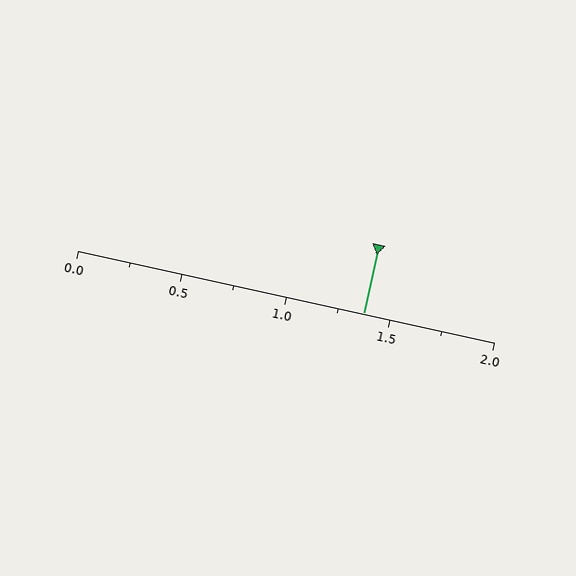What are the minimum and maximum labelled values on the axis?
The axis runs from 0.0 to 2.0.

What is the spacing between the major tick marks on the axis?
The major ticks are spaced 0.5 apart.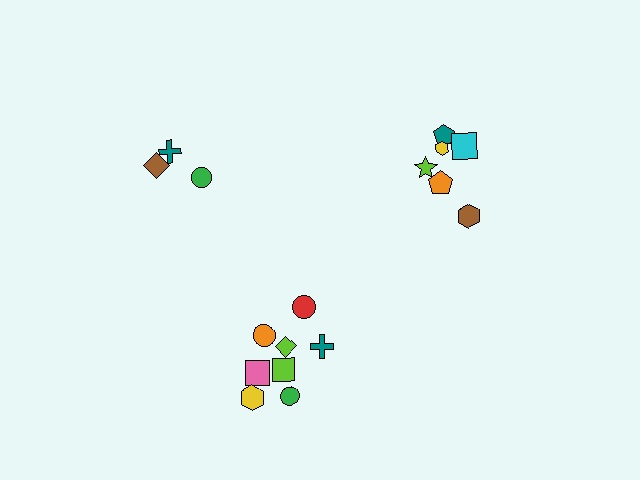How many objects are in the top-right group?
There are 6 objects.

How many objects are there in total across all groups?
There are 17 objects.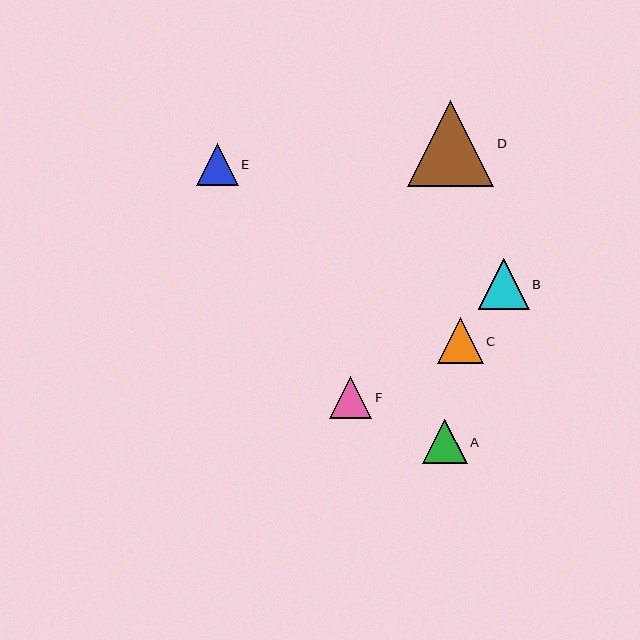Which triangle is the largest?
Triangle D is the largest with a size of approximately 87 pixels.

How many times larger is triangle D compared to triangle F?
Triangle D is approximately 2.1 times the size of triangle F.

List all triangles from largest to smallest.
From largest to smallest: D, B, C, A, E, F.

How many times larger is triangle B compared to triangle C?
Triangle B is approximately 1.1 times the size of triangle C.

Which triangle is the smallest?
Triangle F is the smallest with a size of approximately 42 pixels.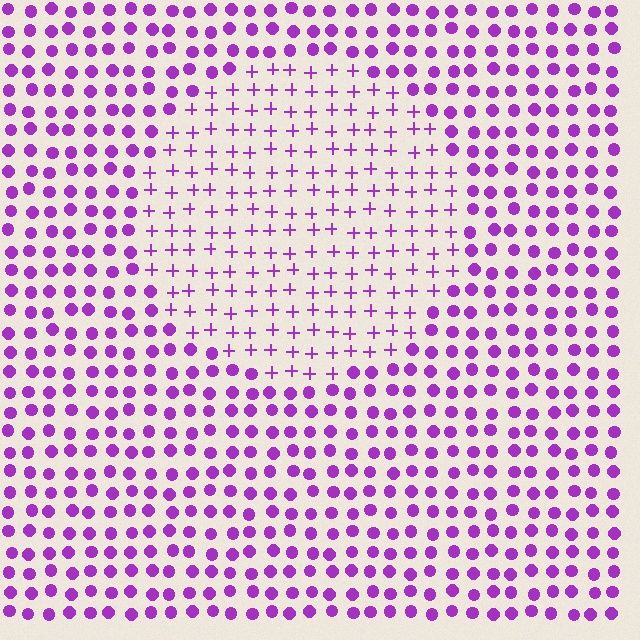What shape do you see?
I see a circle.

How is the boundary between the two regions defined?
The boundary is defined by a change in element shape: plus signs inside vs. circles outside. All elements share the same color and spacing.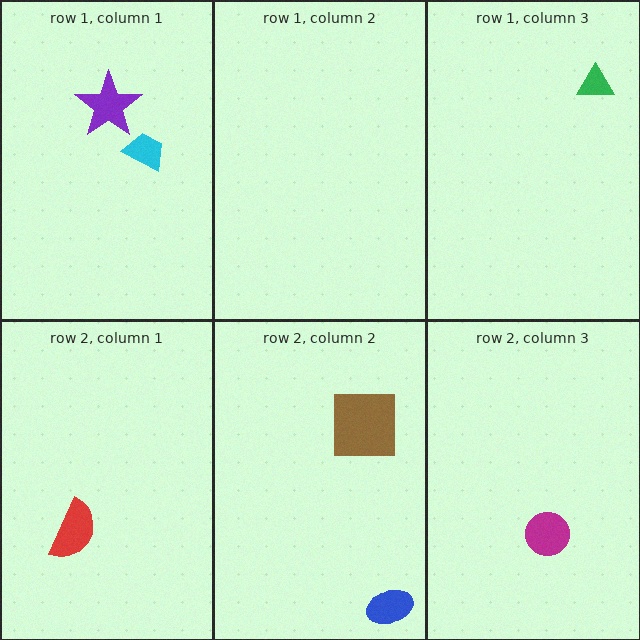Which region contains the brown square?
The row 2, column 2 region.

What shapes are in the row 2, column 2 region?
The brown square, the blue ellipse.